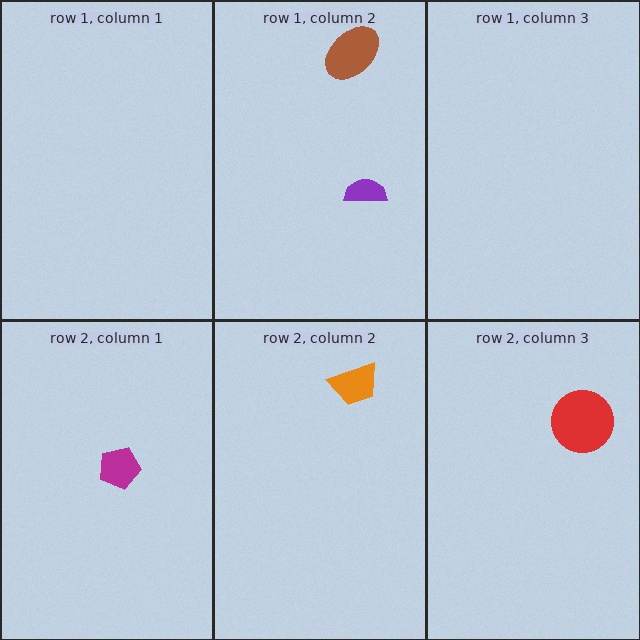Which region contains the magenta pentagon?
The row 2, column 1 region.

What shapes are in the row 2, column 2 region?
The orange trapezoid.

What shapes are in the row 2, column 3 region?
The red circle.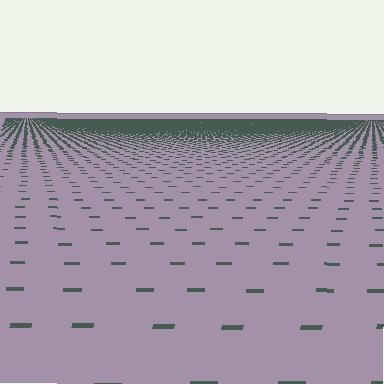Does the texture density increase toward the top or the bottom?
Density increases toward the top.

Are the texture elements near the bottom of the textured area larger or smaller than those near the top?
Larger. Near the bottom, elements are closer to the viewer and appear at a bigger on-screen size.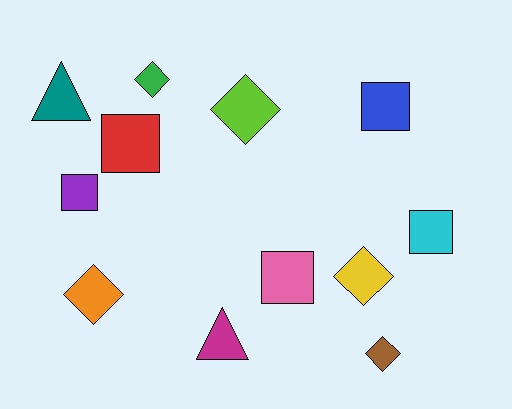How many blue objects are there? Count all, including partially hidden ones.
There is 1 blue object.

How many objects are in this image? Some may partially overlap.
There are 12 objects.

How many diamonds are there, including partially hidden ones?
There are 5 diamonds.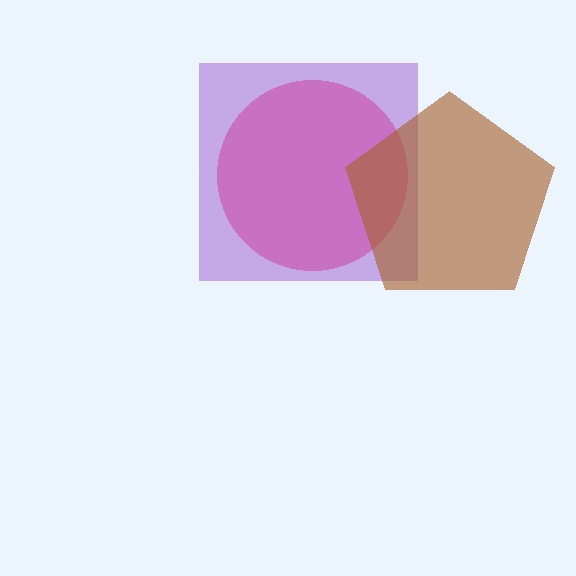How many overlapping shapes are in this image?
There are 3 overlapping shapes in the image.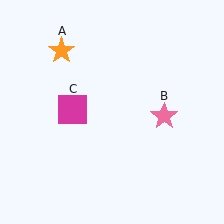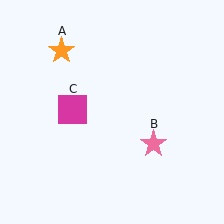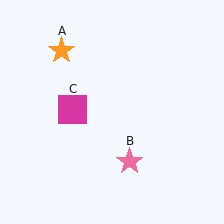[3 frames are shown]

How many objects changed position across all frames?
1 object changed position: pink star (object B).